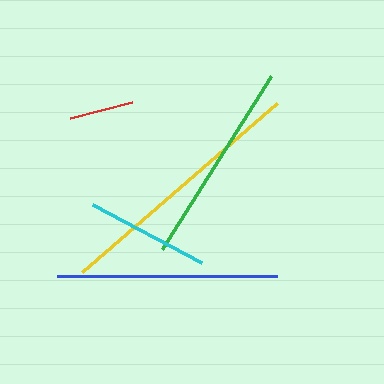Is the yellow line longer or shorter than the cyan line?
The yellow line is longer than the cyan line.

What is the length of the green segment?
The green segment is approximately 204 pixels long.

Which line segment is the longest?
The yellow line is the longest at approximately 258 pixels.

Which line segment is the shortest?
The red line is the shortest at approximately 64 pixels.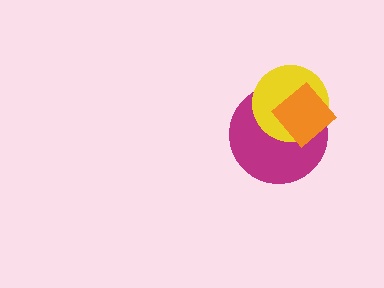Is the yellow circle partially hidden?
Yes, it is partially covered by another shape.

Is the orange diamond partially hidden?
No, no other shape covers it.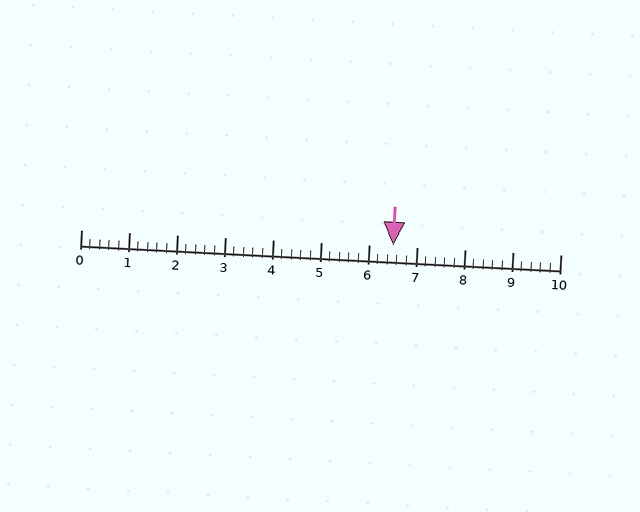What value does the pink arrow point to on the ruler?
The pink arrow points to approximately 6.5.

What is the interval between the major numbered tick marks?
The major tick marks are spaced 1 units apart.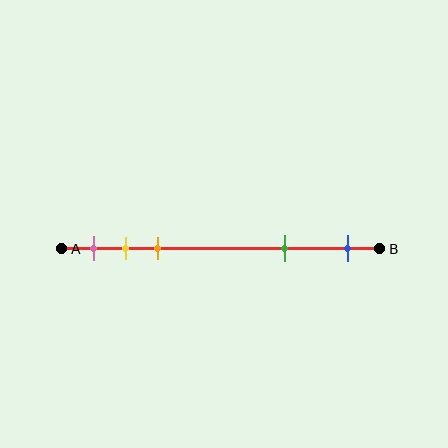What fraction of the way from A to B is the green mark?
The green mark is approximately 70% (0.7) of the way from A to B.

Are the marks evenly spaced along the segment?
No, the marks are not evenly spaced.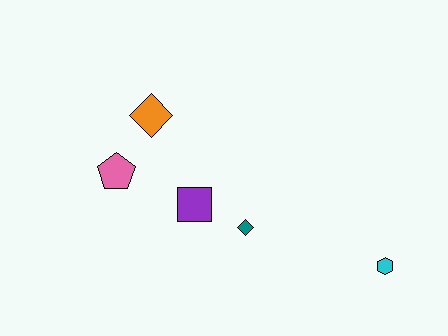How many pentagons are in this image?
There is 1 pentagon.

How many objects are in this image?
There are 5 objects.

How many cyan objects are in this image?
There is 1 cyan object.